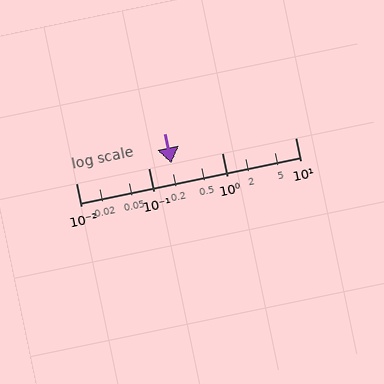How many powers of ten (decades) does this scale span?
The scale spans 3 decades, from 0.01 to 10.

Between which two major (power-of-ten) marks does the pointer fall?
The pointer is between 0.1 and 1.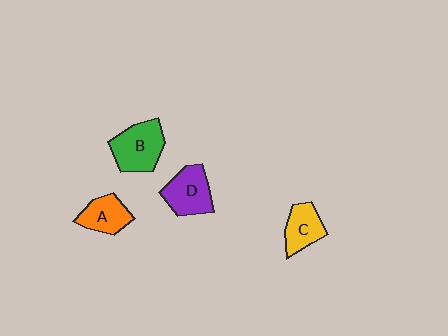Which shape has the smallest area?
Shape C (yellow).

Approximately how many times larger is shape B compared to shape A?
Approximately 1.4 times.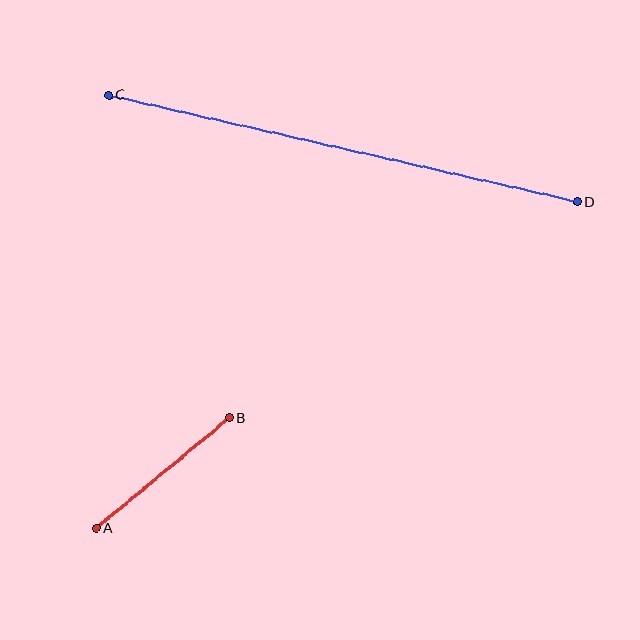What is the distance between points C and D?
The distance is approximately 481 pixels.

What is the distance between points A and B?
The distance is approximately 173 pixels.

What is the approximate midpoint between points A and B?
The midpoint is at approximately (163, 473) pixels.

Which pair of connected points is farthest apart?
Points C and D are farthest apart.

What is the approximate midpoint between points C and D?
The midpoint is at approximately (343, 149) pixels.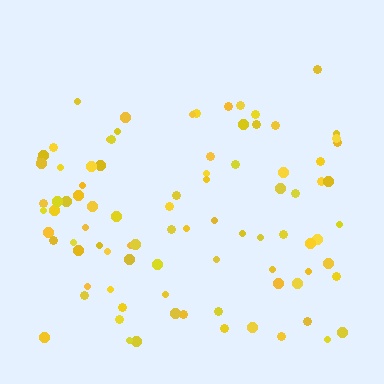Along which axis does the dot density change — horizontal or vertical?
Vertical.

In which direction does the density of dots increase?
From top to bottom, with the bottom side densest.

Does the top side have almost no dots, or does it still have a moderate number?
Still a moderate number, just noticeably fewer than the bottom.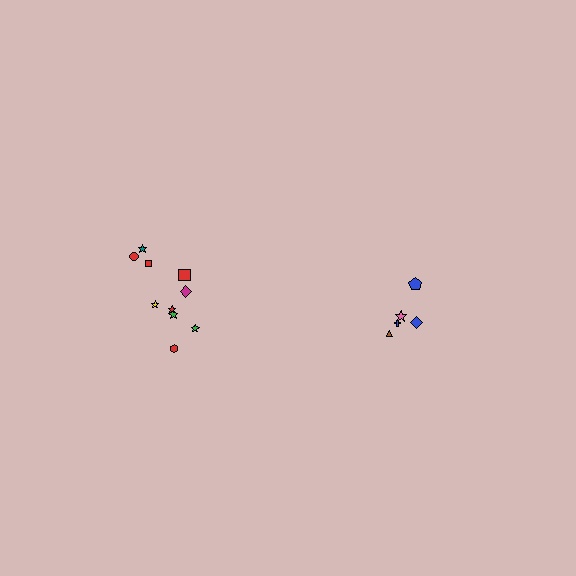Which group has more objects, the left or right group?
The left group.